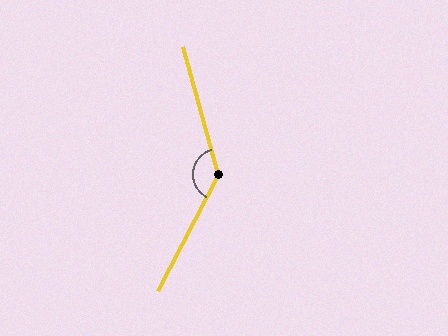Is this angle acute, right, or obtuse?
It is obtuse.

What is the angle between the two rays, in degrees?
Approximately 137 degrees.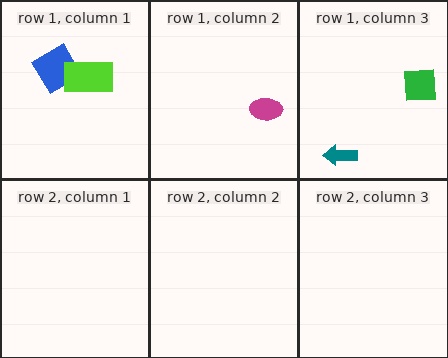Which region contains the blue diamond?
The row 1, column 1 region.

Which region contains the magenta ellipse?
The row 1, column 2 region.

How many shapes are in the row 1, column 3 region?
2.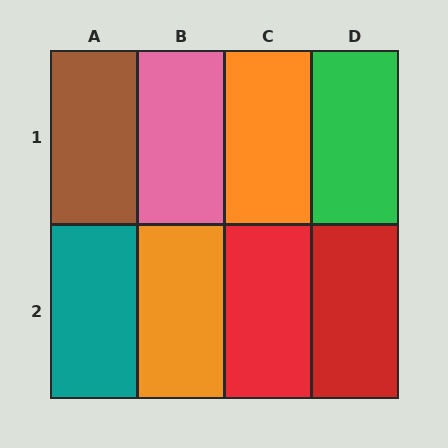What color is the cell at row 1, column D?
Green.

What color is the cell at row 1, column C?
Orange.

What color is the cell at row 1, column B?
Pink.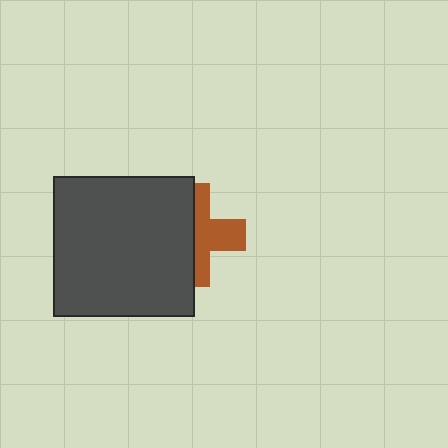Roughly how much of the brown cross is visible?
About half of it is visible (roughly 46%).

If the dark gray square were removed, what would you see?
You would see the complete brown cross.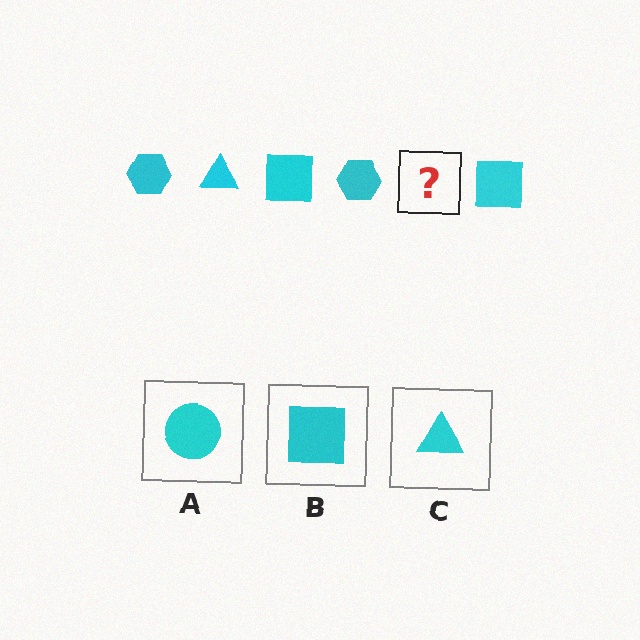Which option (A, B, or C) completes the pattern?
C.